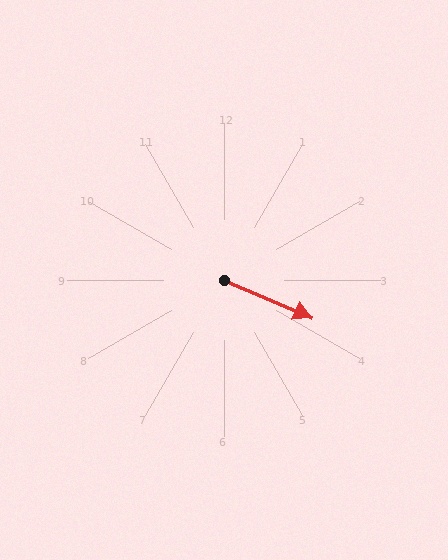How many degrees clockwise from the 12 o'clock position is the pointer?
Approximately 113 degrees.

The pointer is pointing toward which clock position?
Roughly 4 o'clock.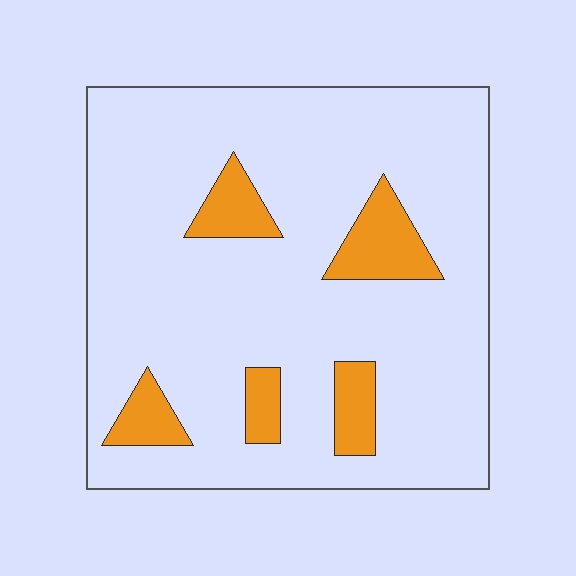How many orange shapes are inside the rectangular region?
5.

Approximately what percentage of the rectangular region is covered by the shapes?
Approximately 15%.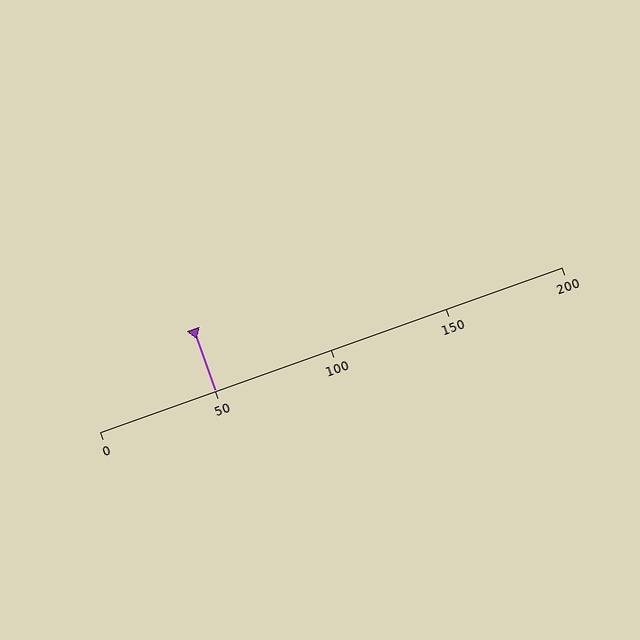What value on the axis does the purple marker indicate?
The marker indicates approximately 50.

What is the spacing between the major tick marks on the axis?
The major ticks are spaced 50 apart.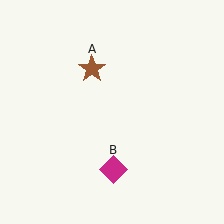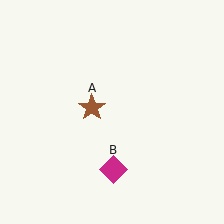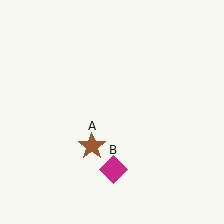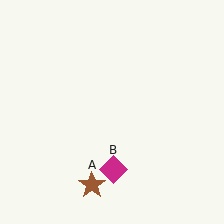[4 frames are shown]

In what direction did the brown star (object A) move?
The brown star (object A) moved down.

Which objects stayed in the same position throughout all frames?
Magenta diamond (object B) remained stationary.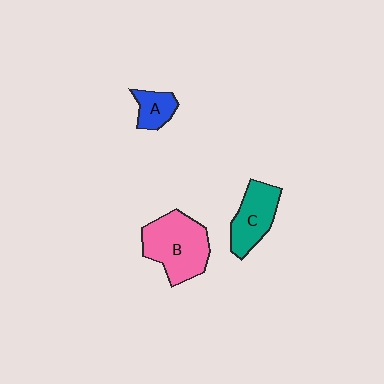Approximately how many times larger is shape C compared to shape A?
Approximately 1.8 times.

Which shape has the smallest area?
Shape A (blue).